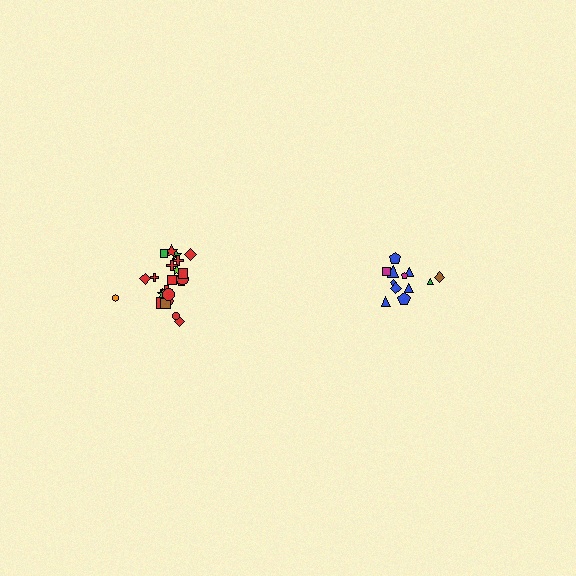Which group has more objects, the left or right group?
The left group.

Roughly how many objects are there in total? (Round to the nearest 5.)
Roughly 35 objects in total.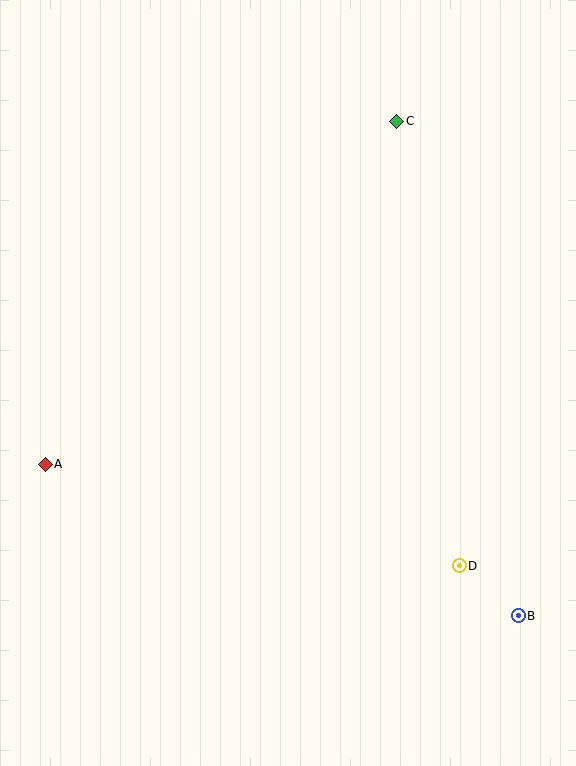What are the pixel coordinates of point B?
Point B is at (518, 616).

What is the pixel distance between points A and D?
The distance between A and D is 426 pixels.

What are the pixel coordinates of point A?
Point A is at (45, 464).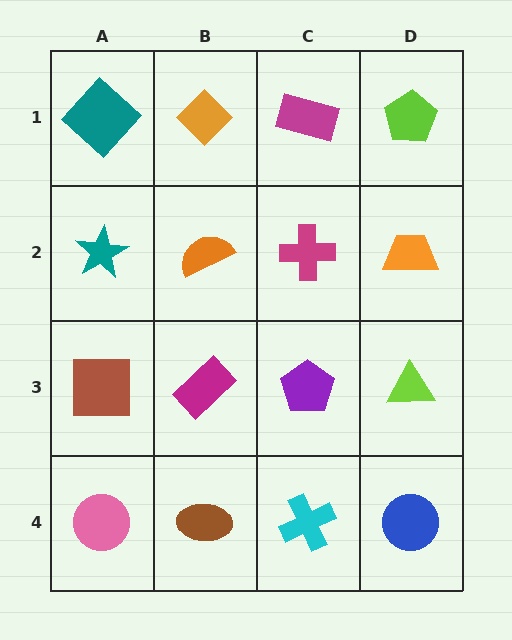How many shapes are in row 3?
4 shapes.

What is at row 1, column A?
A teal diamond.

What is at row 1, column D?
A lime pentagon.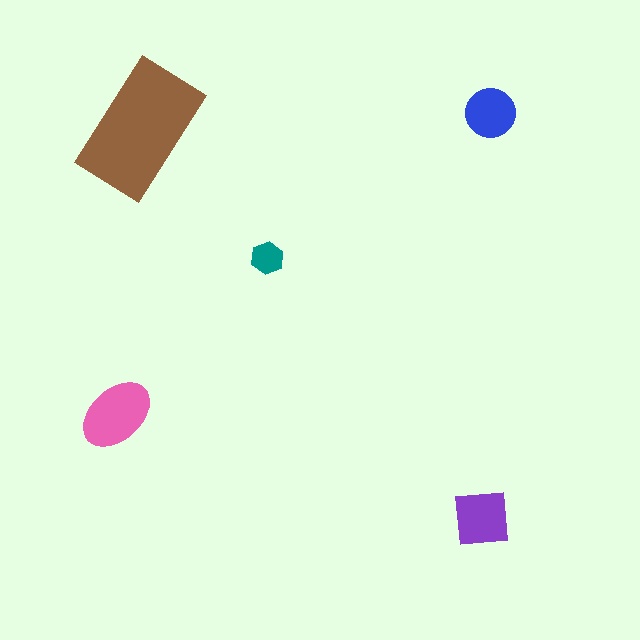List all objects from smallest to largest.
The teal hexagon, the blue circle, the purple square, the pink ellipse, the brown rectangle.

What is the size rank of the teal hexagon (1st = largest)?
5th.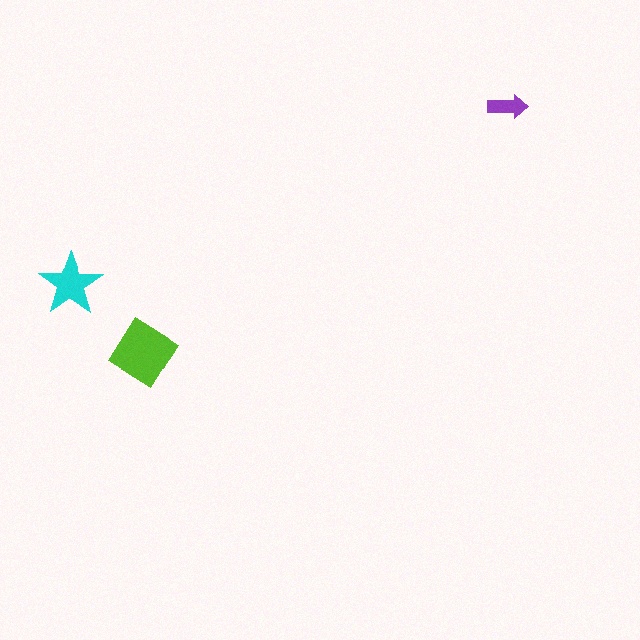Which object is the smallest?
The purple arrow.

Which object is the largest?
The lime diamond.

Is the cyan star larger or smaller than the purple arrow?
Larger.